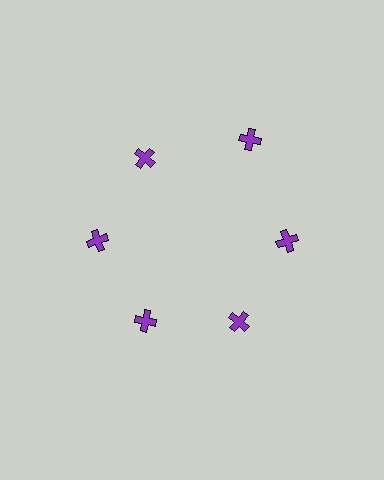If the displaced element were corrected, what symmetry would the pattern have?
It would have 6-fold rotational symmetry — the pattern would map onto itself every 60 degrees.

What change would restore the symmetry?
The symmetry would be restored by moving it inward, back onto the ring so that all 6 crosses sit at equal angles and equal distance from the center.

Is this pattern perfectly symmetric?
No. The 6 purple crosses are arranged in a ring, but one element near the 1 o'clock position is pushed outward from the center, breaking the 6-fold rotational symmetry.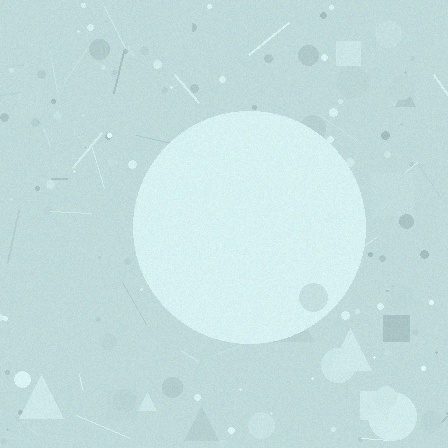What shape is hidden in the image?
A circle is hidden in the image.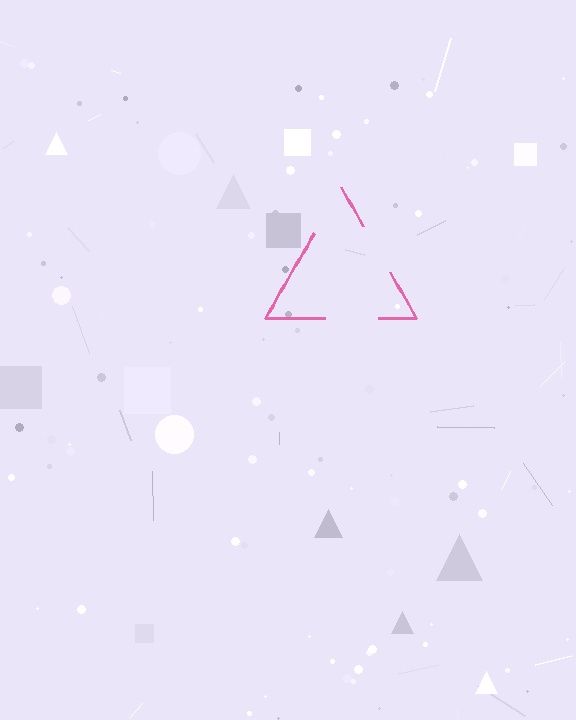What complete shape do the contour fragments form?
The contour fragments form a triangle.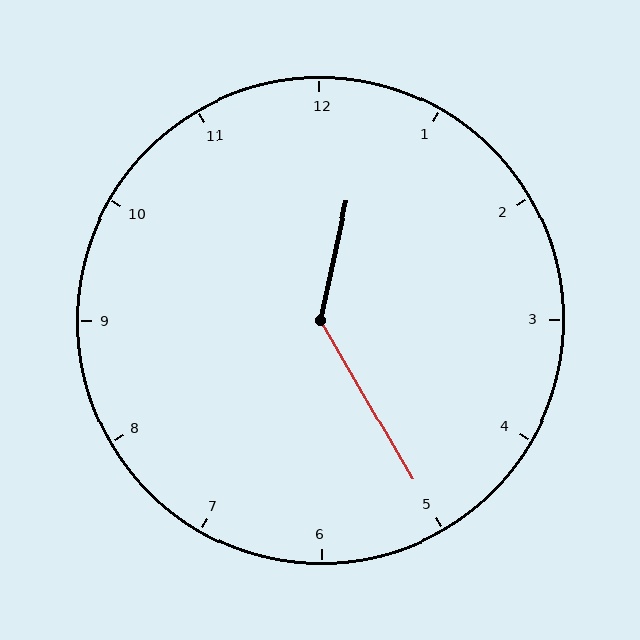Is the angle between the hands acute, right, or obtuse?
It is obtuse.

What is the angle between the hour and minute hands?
Approximately 138 degrees.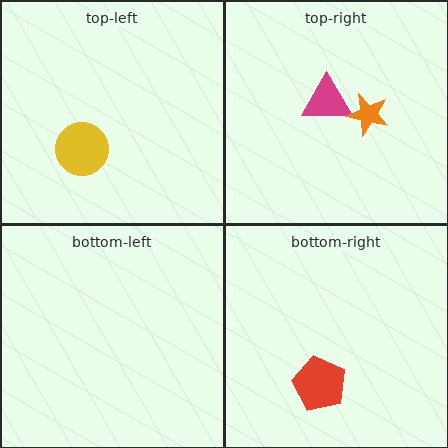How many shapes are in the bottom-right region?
1.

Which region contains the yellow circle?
The top-left region.